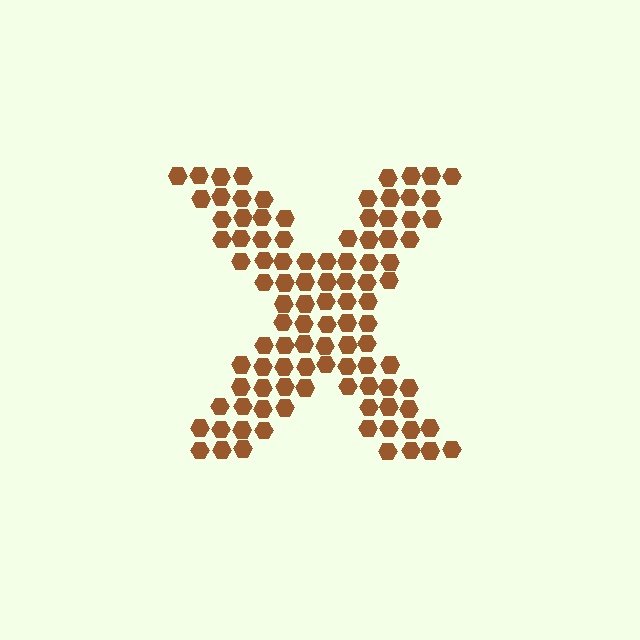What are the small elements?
The small elements are hexagons.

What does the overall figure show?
The overall figure shows the letter X.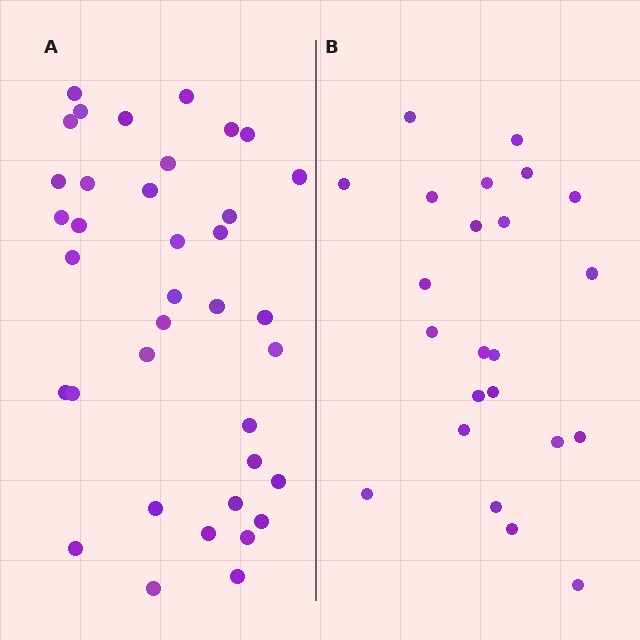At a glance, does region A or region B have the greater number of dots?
Region A (the left region) has more dots.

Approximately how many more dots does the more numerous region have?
Region A has approximately 15 more dots than region B.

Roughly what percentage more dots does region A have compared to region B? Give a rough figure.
About 60% more.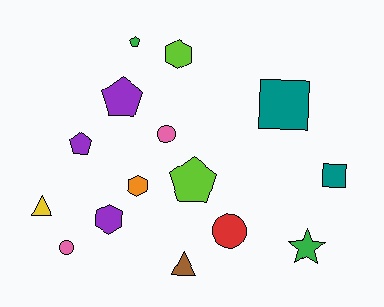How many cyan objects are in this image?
There are no cyan objects.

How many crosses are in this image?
There are no crosses.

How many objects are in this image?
There are 15 objects.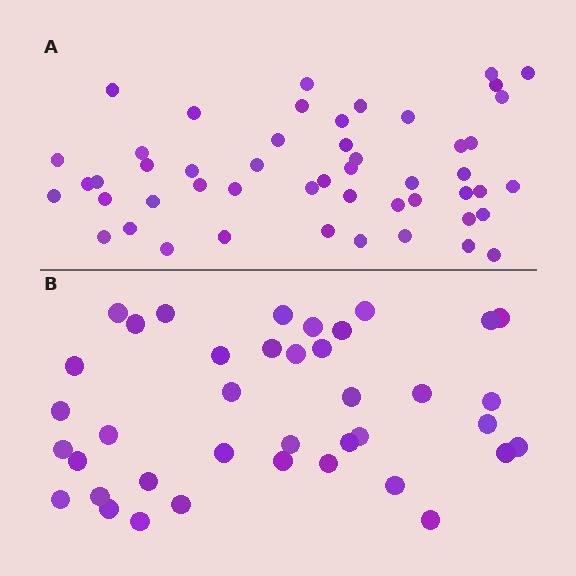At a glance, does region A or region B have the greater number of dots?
Region A (the top region) has more dots.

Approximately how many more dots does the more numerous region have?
Region A has roughly 12 or so more dots than region B.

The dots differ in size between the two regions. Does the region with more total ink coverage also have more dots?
No. Region B has more total ink coverage because its dots are larger, but region A actually contains more individual dots. Total area can be misleading — the number of items is what matters here.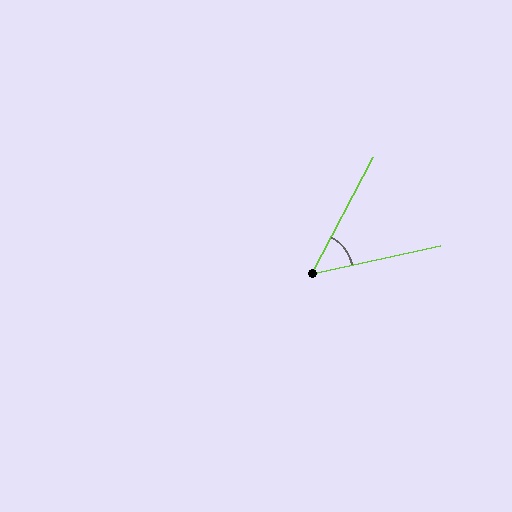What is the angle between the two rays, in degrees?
Approximately 50 degrees.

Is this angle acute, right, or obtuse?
It is acute.